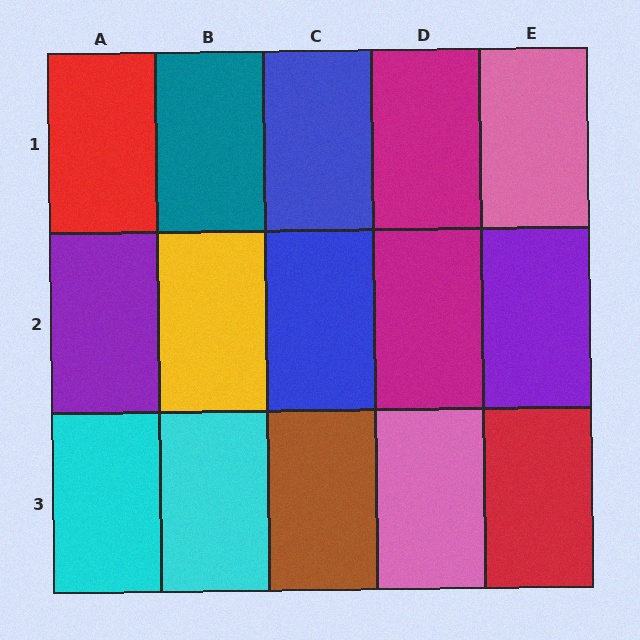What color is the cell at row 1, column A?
Red.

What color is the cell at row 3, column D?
Pink.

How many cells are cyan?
2 cells are cyan.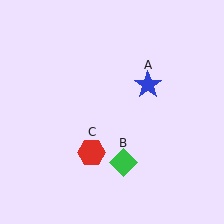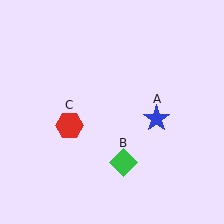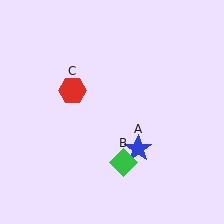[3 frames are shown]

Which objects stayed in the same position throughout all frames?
Green diamond (object B) remained stationary.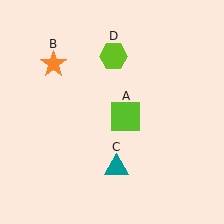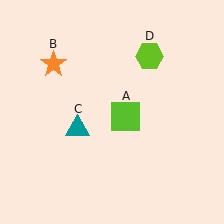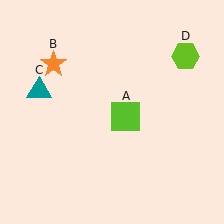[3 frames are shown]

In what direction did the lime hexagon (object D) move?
The lime hexagon (object D) moved right.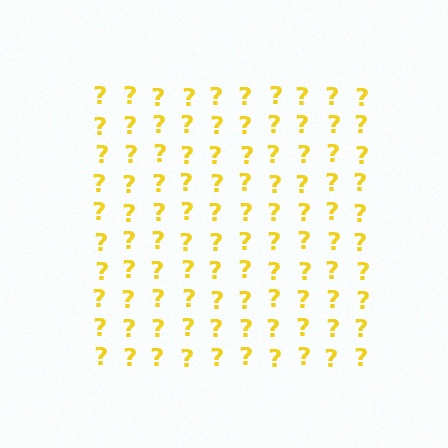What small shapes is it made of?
It is made of small question marks.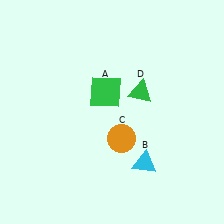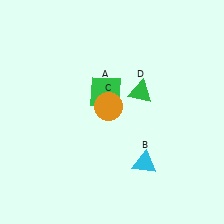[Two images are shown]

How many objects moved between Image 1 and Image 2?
1 object moved between the two images.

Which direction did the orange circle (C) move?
The orange circle (C) moved up.